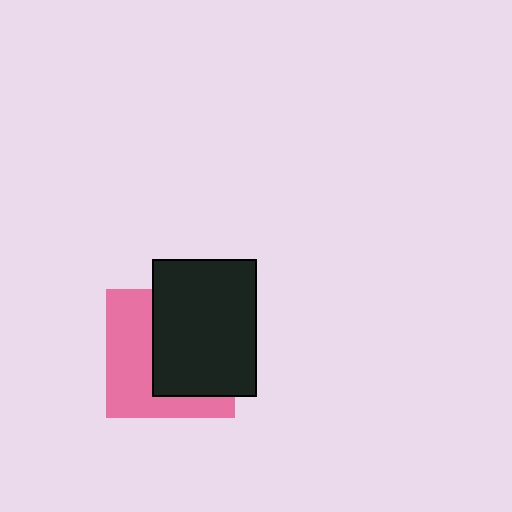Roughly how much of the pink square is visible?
About half of it is visible (roughly 45%).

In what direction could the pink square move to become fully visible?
The pink square could move left. That would shift it out from behind the black rectangle entirely.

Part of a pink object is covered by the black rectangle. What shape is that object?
It is a square.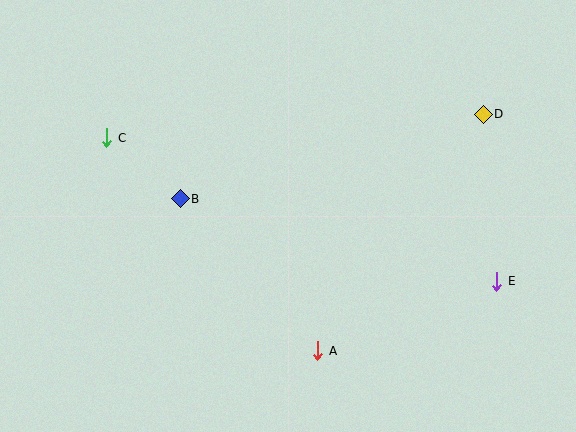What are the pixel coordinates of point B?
Point B is at (180, 199).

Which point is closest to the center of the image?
Point B at (180, 199) is closest to the center.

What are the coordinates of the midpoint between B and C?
The midpoint between B and C is at (143, 168).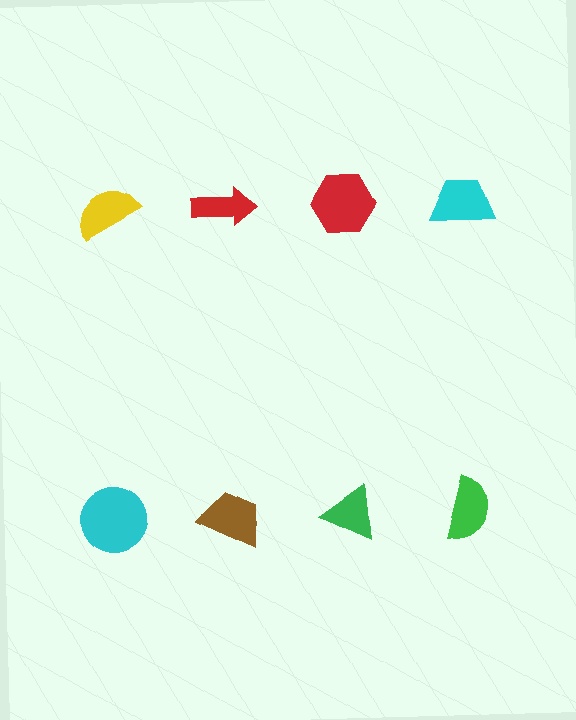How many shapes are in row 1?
4 shapes.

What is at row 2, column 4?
A green semicircle.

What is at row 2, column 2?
A brown trapezoid.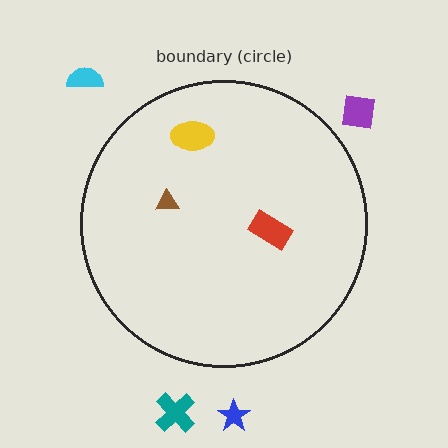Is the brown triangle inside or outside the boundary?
Inside.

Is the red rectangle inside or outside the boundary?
Inside.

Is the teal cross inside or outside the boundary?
Outside.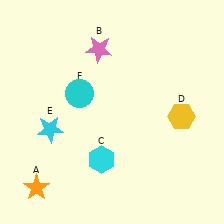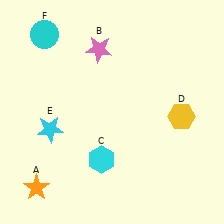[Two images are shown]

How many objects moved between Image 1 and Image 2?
1 object moved between the two images.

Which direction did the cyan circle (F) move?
The cyan circle (F) moved up.